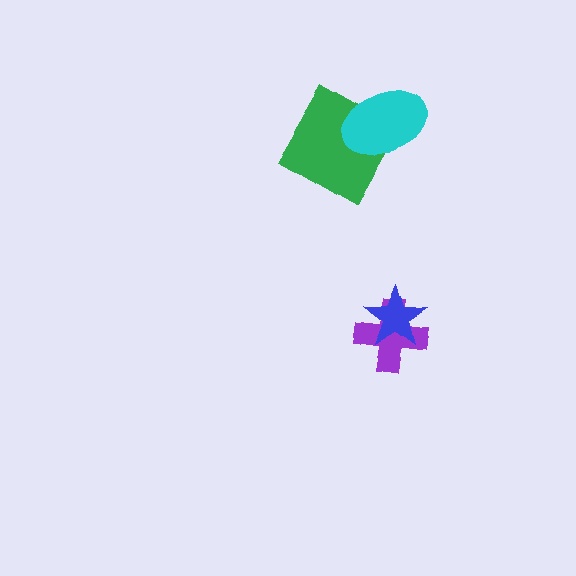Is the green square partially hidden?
Yes, it is partially covered by another shape.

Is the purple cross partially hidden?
Yes, it is partially covered by another shape.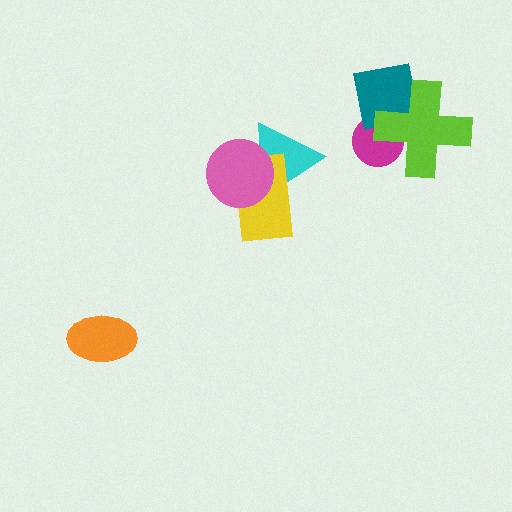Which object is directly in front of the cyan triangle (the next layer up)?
The yellow rectangle is directly in front of the cyan triangle.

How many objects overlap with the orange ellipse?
0 objects overlap with the orange ellipse.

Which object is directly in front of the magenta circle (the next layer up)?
The teal square is directly in front of the magenta circle.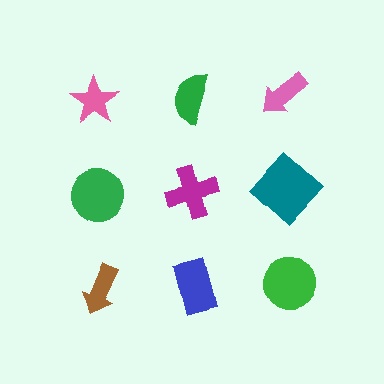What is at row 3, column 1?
A brown arrow.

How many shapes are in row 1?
3 shapes.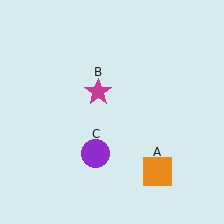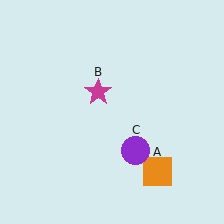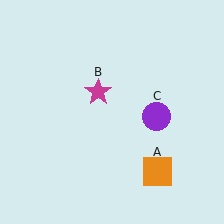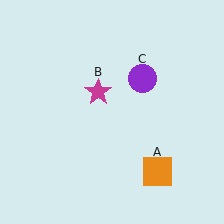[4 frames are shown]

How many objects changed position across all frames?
1 object changed position: purple circle (object C).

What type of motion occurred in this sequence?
The purple circle (object C) rotated counterclockwise around the center of the scene.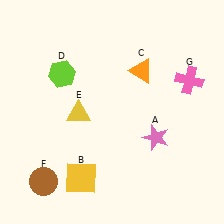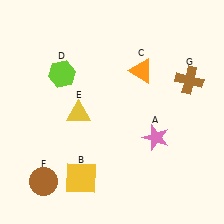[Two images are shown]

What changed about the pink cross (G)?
In Image 1, G is pink. In Image 2, it changed to brown.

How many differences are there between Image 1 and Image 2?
There is 1 difference between the two images.